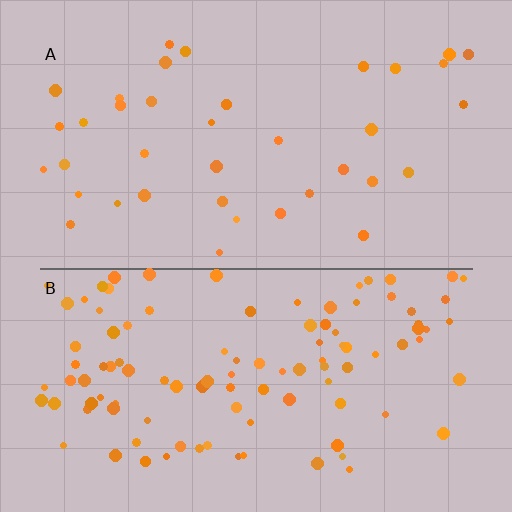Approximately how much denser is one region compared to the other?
Approximately 2.9× — region B over region A.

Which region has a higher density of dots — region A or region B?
B (the bottom).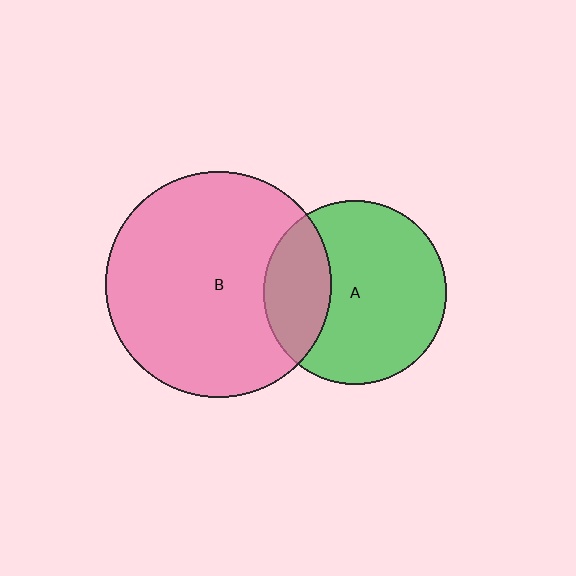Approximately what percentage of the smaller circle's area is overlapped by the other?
Approximately 25%.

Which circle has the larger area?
Circle B (pink).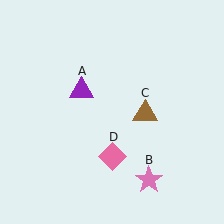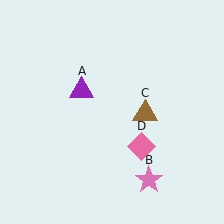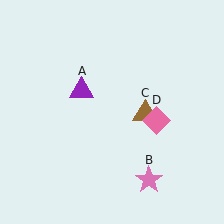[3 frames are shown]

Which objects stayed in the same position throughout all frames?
Purple triangle (object A) and pink star (object B) and brown triangle (object C) remained stationary.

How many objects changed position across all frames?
1 object changed position: pink diamond (object D).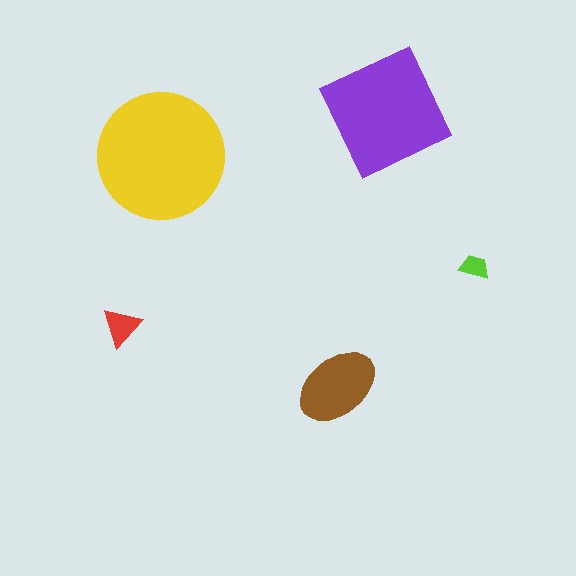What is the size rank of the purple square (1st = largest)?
2nd.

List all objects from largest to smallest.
The yellow circle, the purple square, the brown ellipse, the red triangle, the lime trapezoid.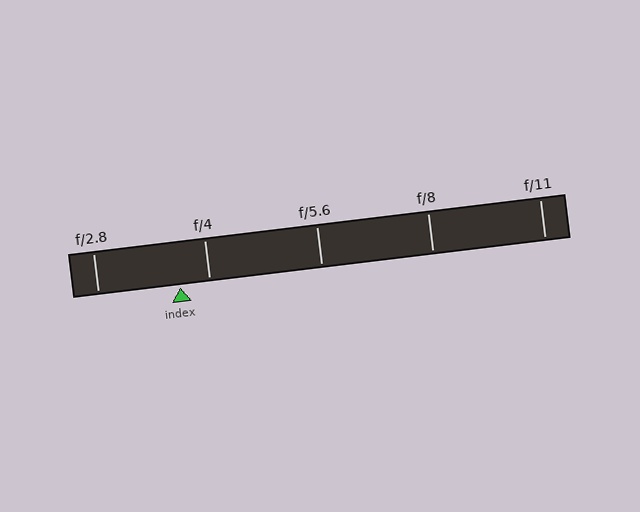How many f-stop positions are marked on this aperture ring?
There are 5 f-stop positions marked.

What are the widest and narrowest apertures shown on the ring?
The widest aperture shown is f/2.8 and the narrowest is f/11.